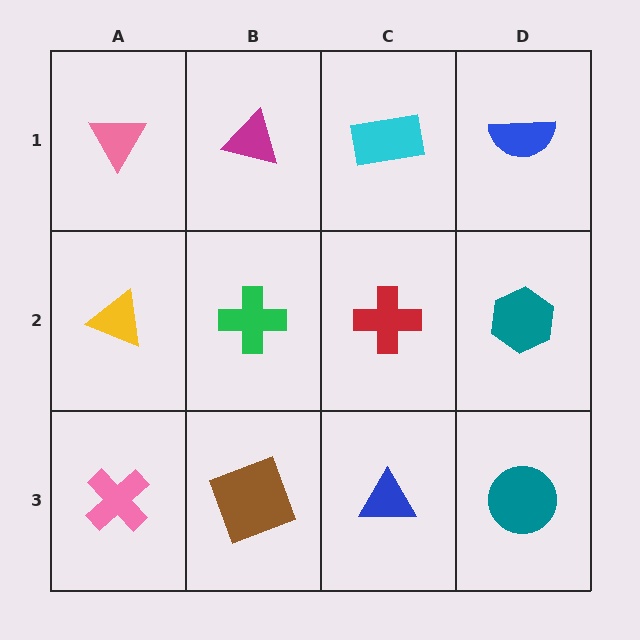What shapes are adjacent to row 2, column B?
A magenta triangle (row 1, column B), a brown square (row 3, column B), a yellow triangle (row 2, column A), a red cross (row 2, column C).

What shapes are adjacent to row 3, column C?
A red cross (row 2, column C), a brown square (row 3, column B), a teal circle (row 3, column D).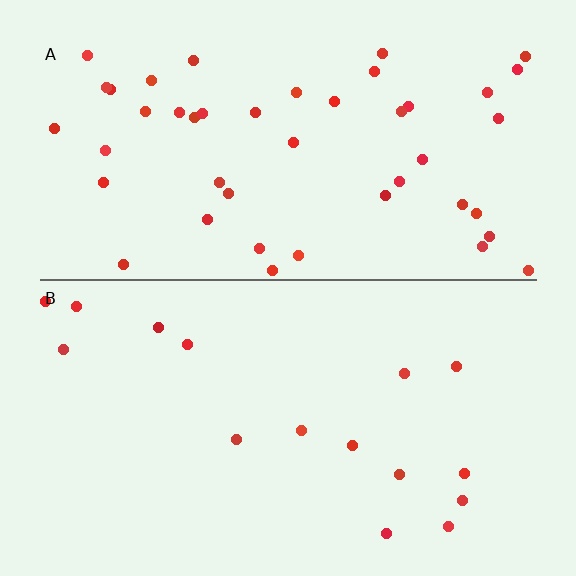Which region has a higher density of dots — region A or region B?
A (the top).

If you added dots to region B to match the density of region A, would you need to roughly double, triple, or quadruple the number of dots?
Approximately triple.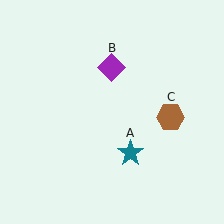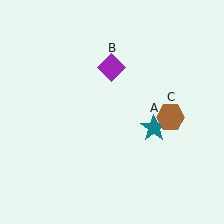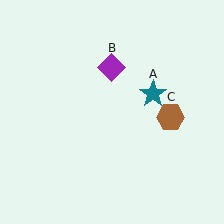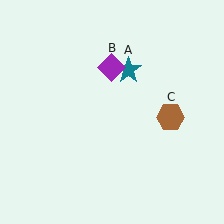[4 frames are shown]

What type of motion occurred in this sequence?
The teal star (object A) rotated counterclockwise around the center of the scene.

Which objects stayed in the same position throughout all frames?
Purple diamond (object B) and brown hexagon (object C) remained stationary.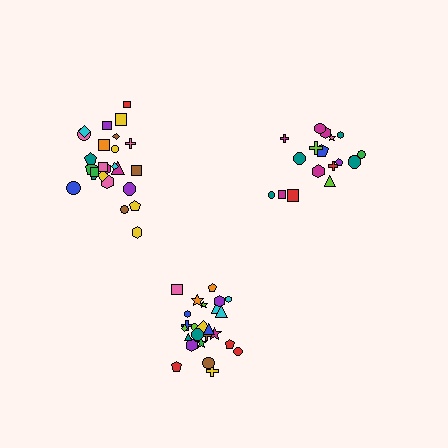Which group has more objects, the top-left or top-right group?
The top-left group.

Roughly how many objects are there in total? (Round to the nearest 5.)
Roughly 70 objects in total.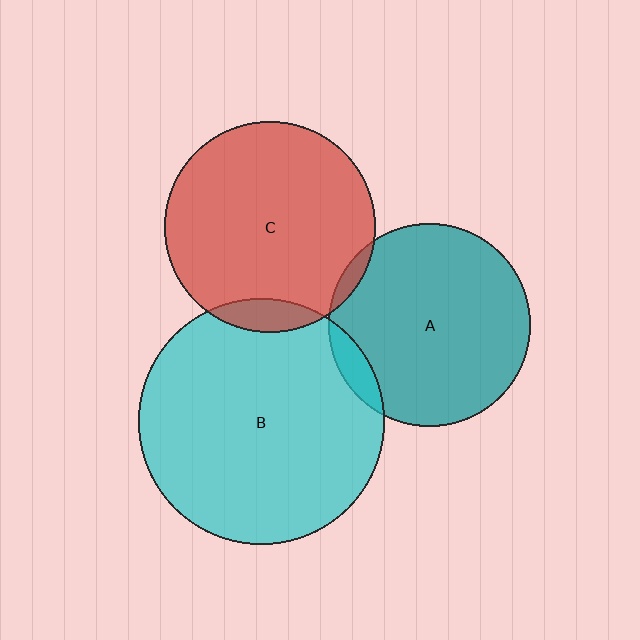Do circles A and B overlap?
Yes.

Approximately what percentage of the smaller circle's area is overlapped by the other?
Approximately 5%.